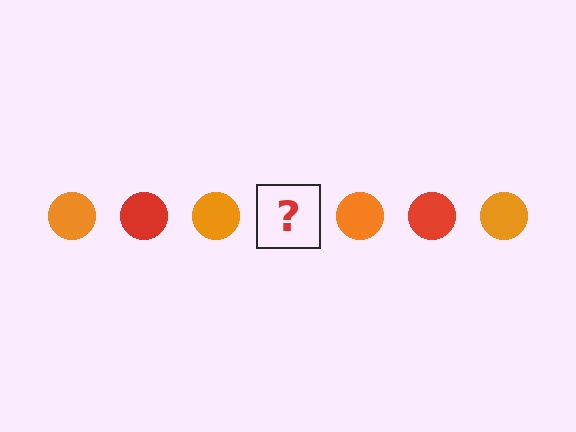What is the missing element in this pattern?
The missing element is a red circle.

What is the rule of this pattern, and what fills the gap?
The rule is that the pattern cycles through orange, red circles. The gap should be filled with a red circle.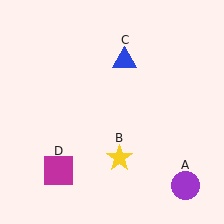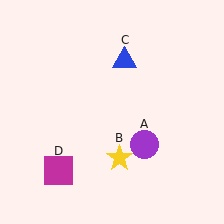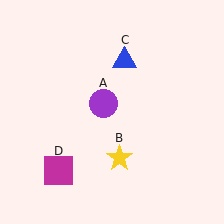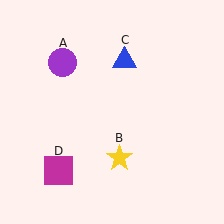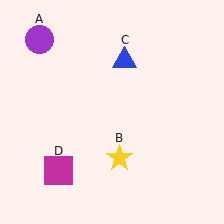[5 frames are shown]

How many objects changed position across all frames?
1 object changed position: purple circle (object A).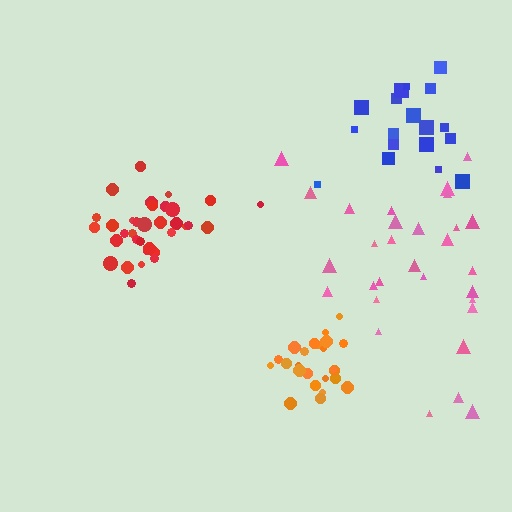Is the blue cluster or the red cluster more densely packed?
Red.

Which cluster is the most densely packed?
Orange.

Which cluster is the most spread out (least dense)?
Pink.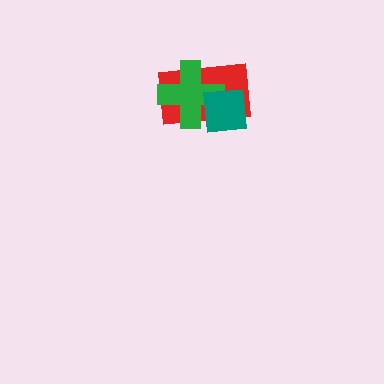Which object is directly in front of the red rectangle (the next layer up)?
The green cross is directly in front of the red rectangle.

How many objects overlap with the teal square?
2 objects overlap with the teal square.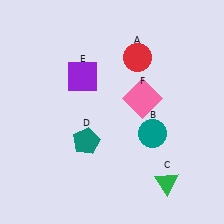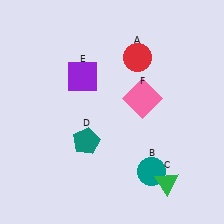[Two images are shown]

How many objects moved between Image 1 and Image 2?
1 object moved between the two images.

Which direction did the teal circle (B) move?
The teal circle (B) moved down.